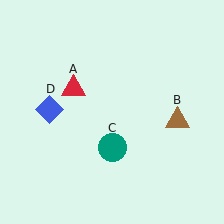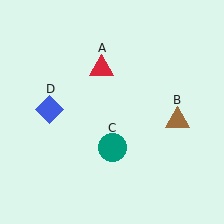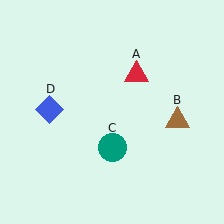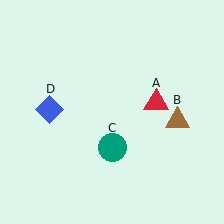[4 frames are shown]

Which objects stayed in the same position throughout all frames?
Brown triangle (object B) and teal circle (object C) and blue diamond (object D) remained stationary.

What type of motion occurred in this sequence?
The red triangle (object A) rotated clockwise around the center of the scene.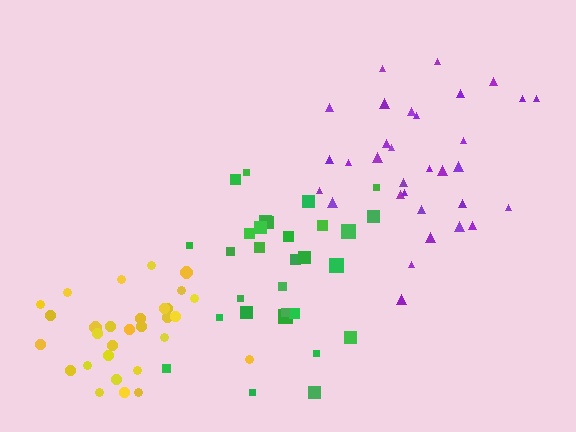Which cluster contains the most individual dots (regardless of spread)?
Purple (32).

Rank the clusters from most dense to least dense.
yellow, purple, green.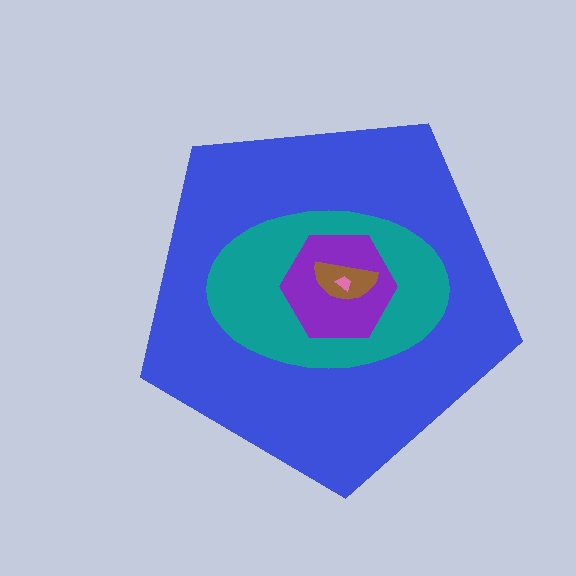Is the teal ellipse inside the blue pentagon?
Yes.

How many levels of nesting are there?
5.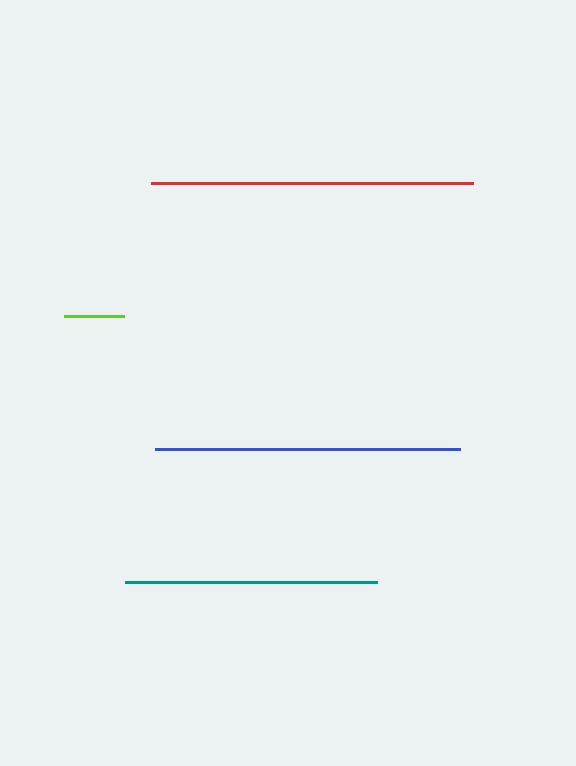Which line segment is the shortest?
The lime line is the shortest at approximately 60 pixels.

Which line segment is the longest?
The red line is the longest at approximately 322 pixels.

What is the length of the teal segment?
The teal segment is approximately 252 pixels long.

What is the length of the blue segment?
The blue segment is approximately 305 pixels long.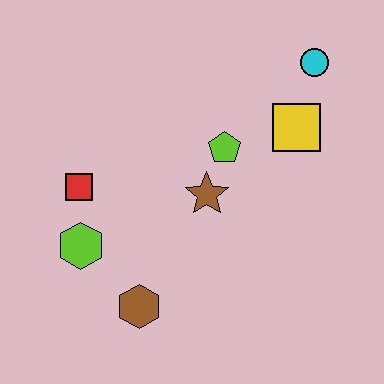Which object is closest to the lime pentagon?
The brown star is closest to the lime pentagon.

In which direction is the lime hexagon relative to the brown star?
The lime hexagon is to the left of the brown star.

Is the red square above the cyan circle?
No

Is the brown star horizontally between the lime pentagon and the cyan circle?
No